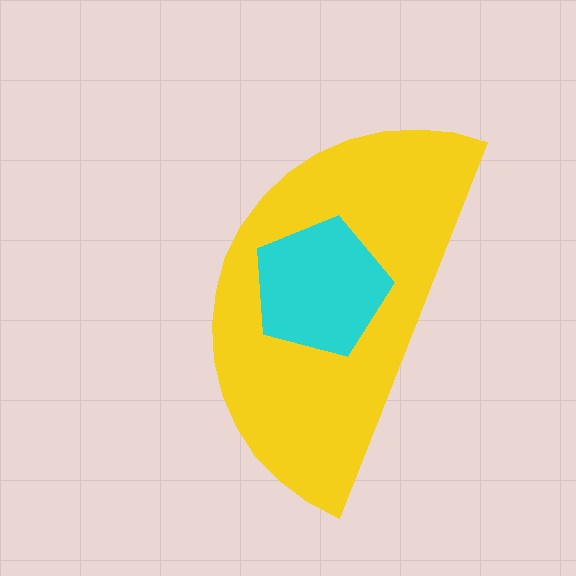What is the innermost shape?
The cyan pentagon.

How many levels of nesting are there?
2.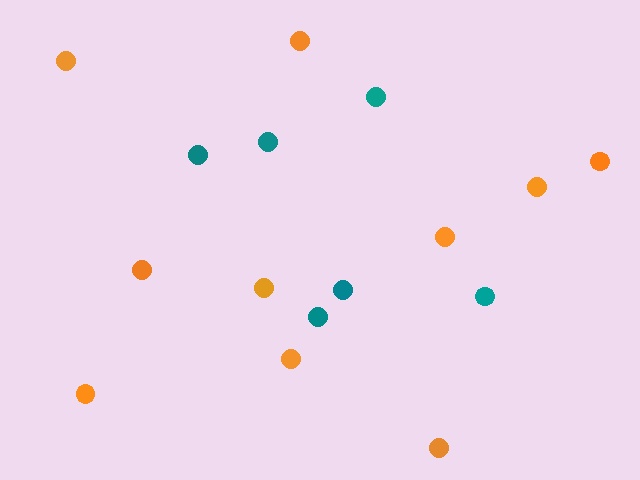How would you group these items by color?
There are 2 groups: one group of orange circles (10) and one group of teal circles (6).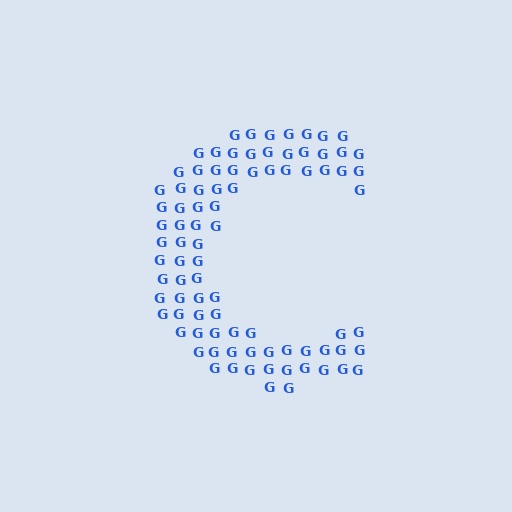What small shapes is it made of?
It is made of small letter G's.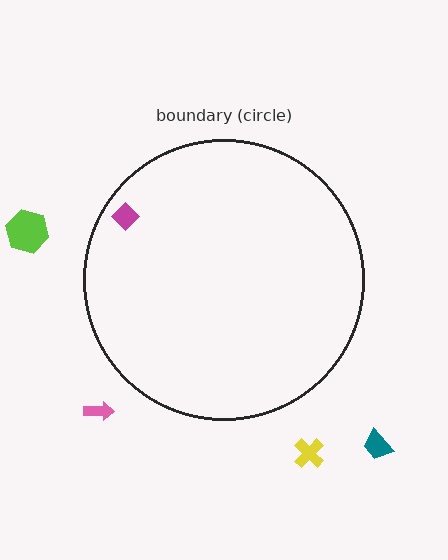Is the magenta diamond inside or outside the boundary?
Inside.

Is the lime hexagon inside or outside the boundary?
Outside.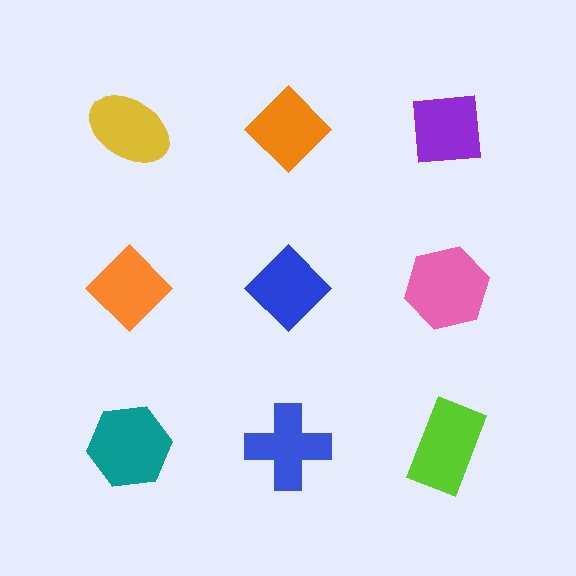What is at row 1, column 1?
A yellow ellipse.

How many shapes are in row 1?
3 shapes.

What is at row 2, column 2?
A blue diamond.